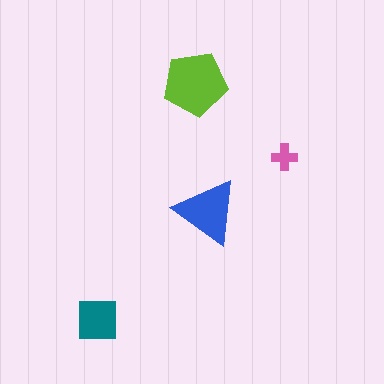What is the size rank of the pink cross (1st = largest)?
4th.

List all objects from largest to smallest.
The lime pentagon, the blue triangle, the teal square, the pink cross.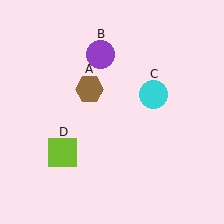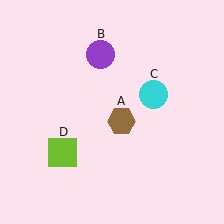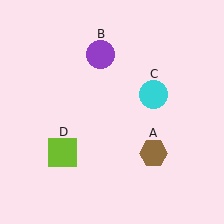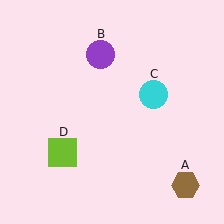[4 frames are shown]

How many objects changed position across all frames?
1 object changed position: brown hexagon (object A).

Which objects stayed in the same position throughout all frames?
Purple circle (object B) and cyan circle (object C) and lime square (object D) remained stationary.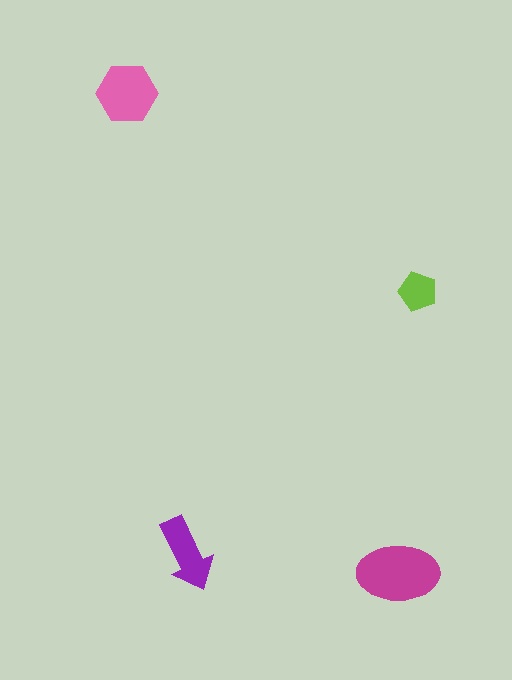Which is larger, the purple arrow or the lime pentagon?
The purple arrow.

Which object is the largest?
The magenta ellipse.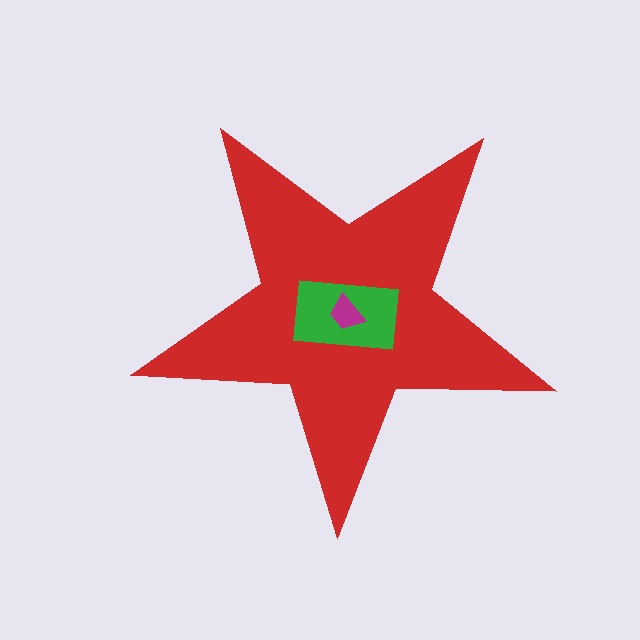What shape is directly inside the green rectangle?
The magenta trapezoid.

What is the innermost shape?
The magenta trapezoid.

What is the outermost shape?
The red star.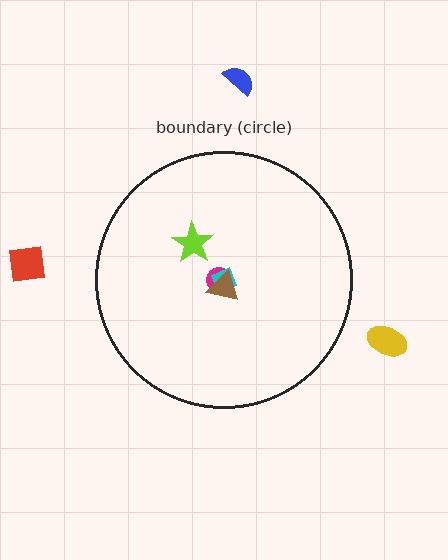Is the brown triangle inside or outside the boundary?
Inside.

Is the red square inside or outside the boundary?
Outside.